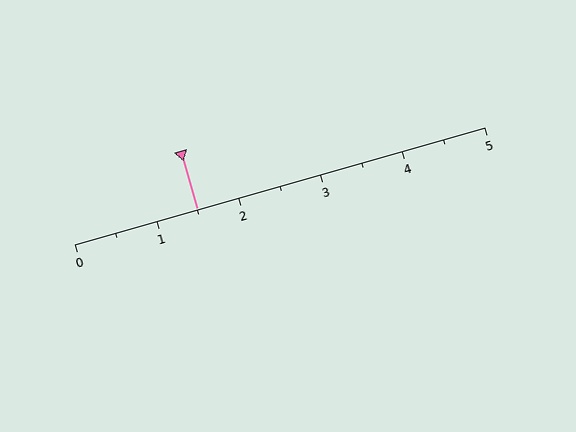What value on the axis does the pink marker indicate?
The marker indicates approximately 1.5.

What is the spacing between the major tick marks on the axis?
The major ticks are spaced 1 apart.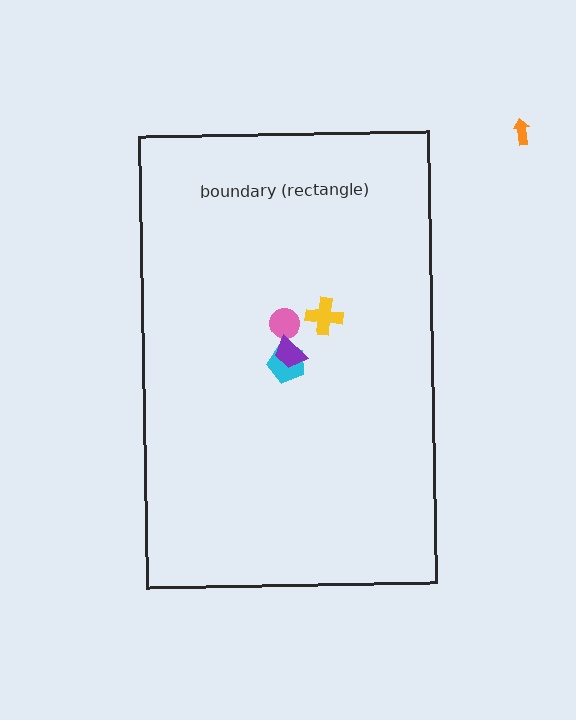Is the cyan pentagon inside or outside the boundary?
Inside.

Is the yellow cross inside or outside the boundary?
Inside.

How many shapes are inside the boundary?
4 inside, 1 outside.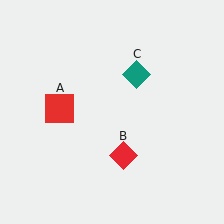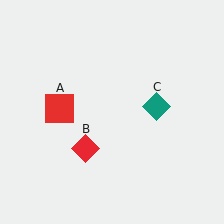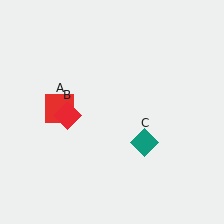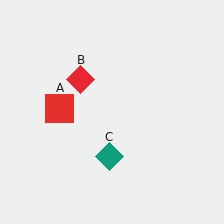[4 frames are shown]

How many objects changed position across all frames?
2 objects changed position: red diamond (object B), teal diamond (object C).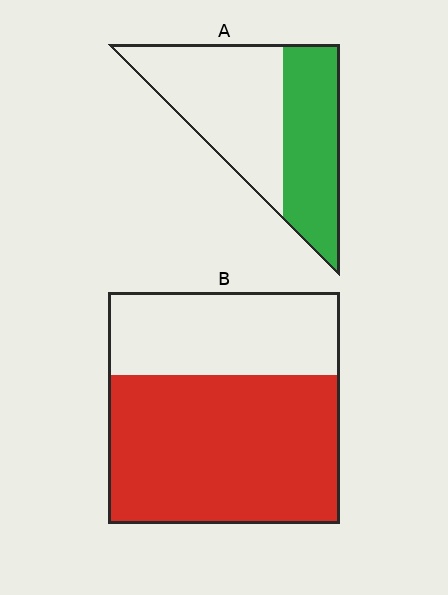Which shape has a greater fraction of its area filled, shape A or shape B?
Shape B.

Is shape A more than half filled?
No.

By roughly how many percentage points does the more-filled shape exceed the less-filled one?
By roughly 20 percentage points (B over A).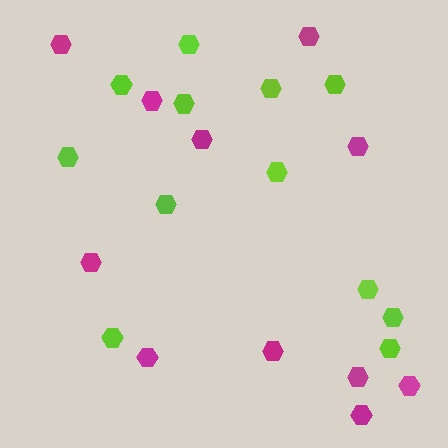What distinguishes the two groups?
There are 2 groups: one group of lime hexagons (12) and one group of magenta hexagons (11).